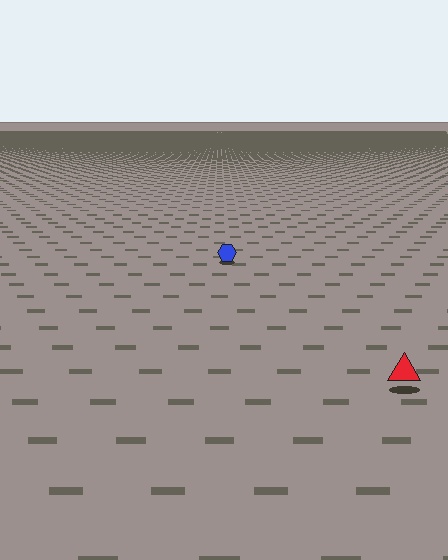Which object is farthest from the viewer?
The blue hexagon is farthest from the viewer. It appears smaller and the ground texture around it is denser.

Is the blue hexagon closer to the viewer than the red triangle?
No. The red triangle is closer — you can tell from the texture gradient: the ground texture is coarser near it.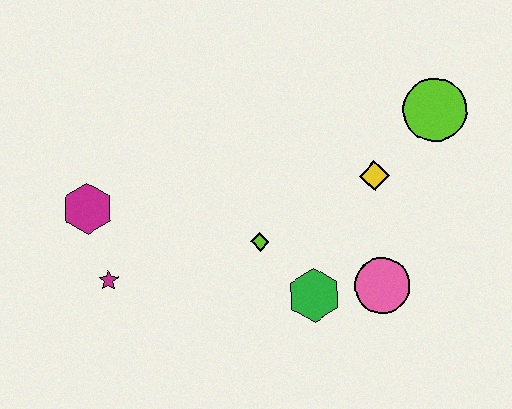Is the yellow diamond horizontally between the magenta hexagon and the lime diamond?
No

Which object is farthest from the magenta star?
The lime circle is farthest from the magenta star.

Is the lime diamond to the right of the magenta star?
Yes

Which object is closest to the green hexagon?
The pink circle is closest to the green hexagon.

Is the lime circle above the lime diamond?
Yes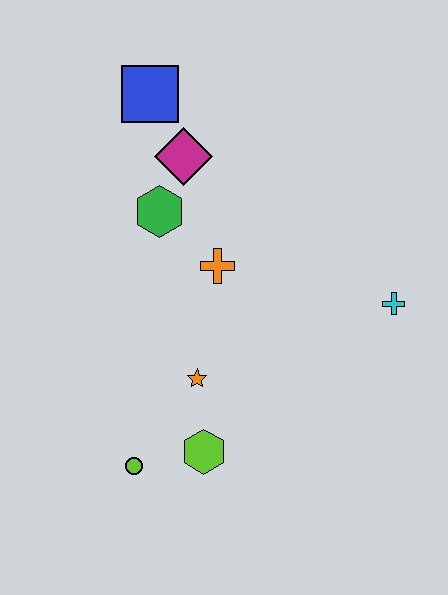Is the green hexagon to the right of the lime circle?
Yes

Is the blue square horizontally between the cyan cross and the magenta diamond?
No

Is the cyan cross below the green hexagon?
Yes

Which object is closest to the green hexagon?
The magenta diamond is closest to the green hexagon.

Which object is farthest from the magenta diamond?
The lime circle is farthest from the magenta diamond.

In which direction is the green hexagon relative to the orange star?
The green hexagon is above the orange star.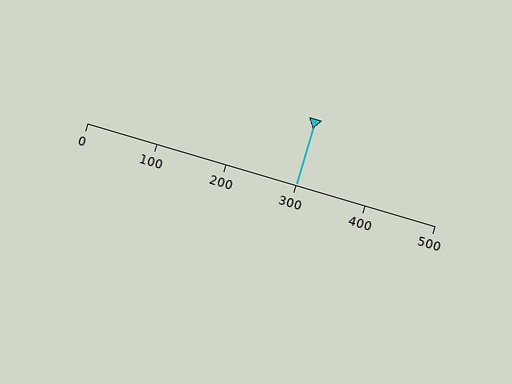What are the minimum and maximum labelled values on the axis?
The axis runs from 0 to 500.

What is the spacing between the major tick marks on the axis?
The major ticks are spaced 100 apart.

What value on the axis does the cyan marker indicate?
The marker indicates approximately 300.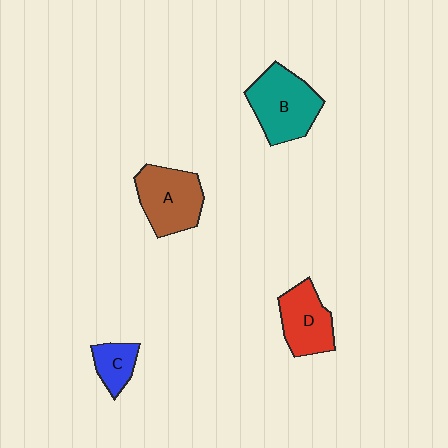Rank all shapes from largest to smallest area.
From largest to smallest: B (teal), A (brown), D (red), C (blue).